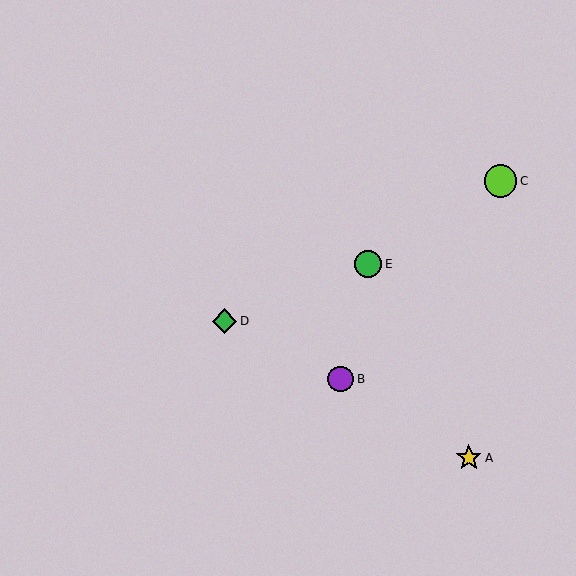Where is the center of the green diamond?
The center of the green diamond is at (224, 321).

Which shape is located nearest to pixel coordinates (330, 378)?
The purple circle (labeled B) at (341, 379) is nearest to that location.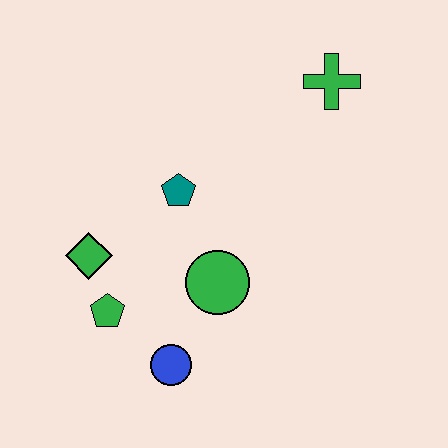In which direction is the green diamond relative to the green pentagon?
The green diamond is above the green pentagon.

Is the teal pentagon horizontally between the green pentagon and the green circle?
Yes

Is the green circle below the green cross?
Yes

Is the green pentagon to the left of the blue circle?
Yes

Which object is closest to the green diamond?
The green pentagon is closest to the green diamond.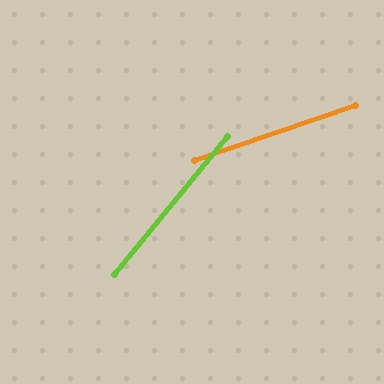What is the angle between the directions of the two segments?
Approximately 32 degrees.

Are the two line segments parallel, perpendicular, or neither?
Neither parallel nor perpendicular — they differ by about 32°.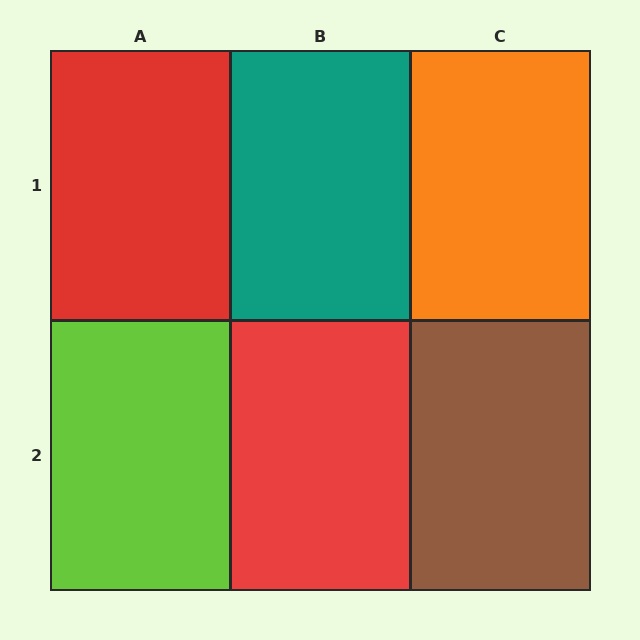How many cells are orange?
1 cell is orange.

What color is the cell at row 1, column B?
Teal.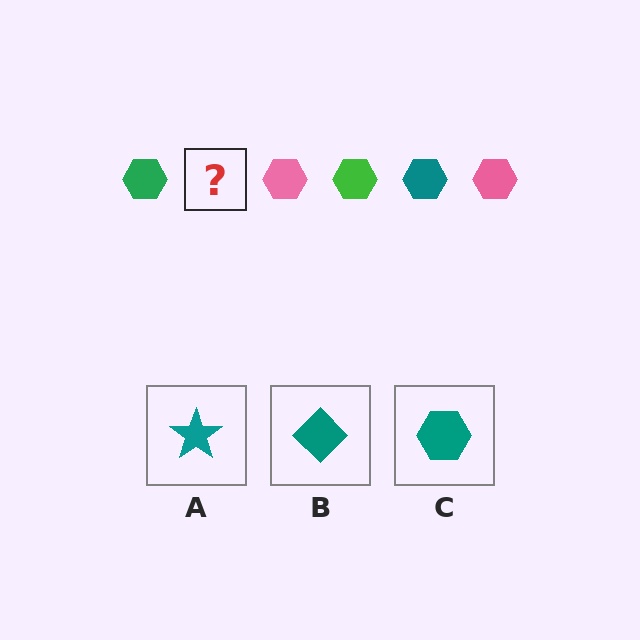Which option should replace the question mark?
Option C.